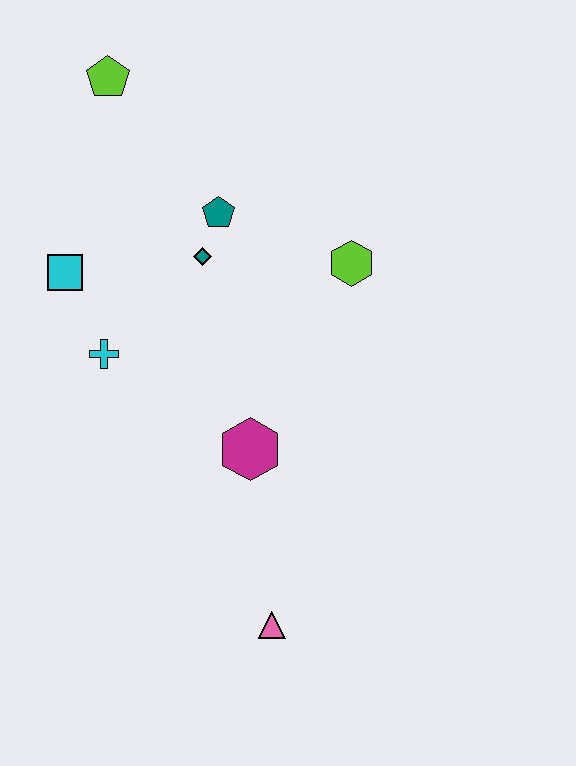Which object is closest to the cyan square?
The cyan cross is closest to the cyan square.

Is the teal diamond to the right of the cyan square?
Yes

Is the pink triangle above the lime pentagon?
No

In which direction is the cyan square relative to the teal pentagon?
The cyan square is to the left of the teal pentagon.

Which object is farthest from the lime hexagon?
The pink triangle is farthest from the lime hexagon.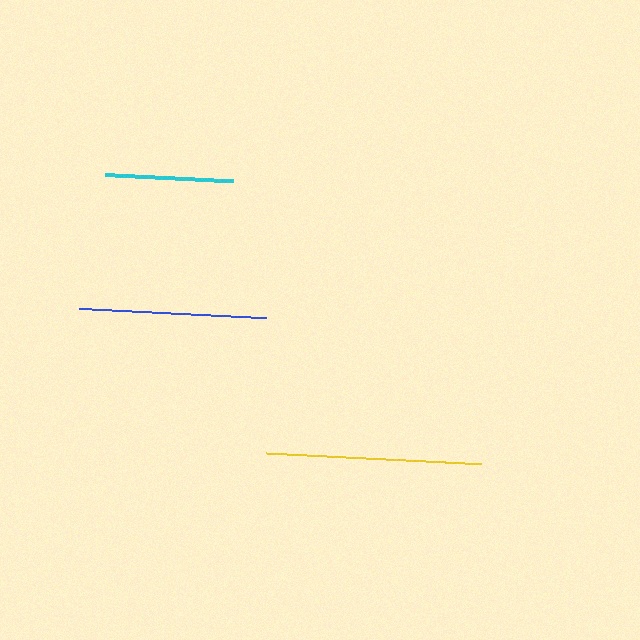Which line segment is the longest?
The yellow line is the longest at approximately 215 pixels.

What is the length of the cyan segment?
The cyan segment is approximately 128 pixels long.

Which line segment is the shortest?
The cyan line is the shortest at approximately 128 pixels.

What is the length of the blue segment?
The blue segment is approximately 187 pixels long.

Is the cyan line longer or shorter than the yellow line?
The yellow line is longer than the cyan line.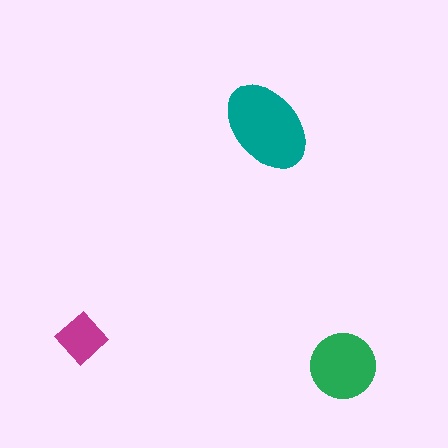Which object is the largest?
The teal ellipse.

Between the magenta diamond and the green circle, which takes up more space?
The green circle.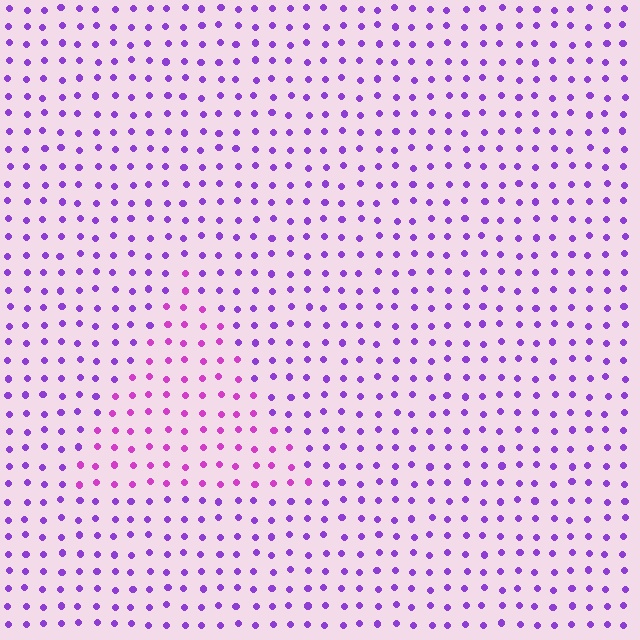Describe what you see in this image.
The image is filled with small purple elements in a uniform arrangement. A triangle-shaped region is visible where the elements are tinted to a slightly different hue, forming a subtle color boundary.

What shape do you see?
I see a triangle.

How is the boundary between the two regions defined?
The boundary is defined purely by a slight shift in hue (about 32 degrees). Spacing, size, and orientation are identical on both sides.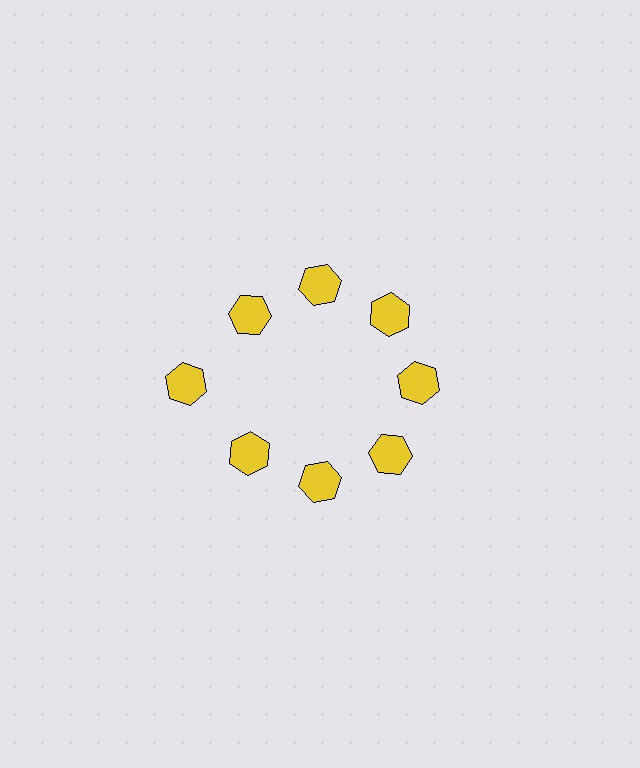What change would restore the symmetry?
The symmetry would be restored by moving it inward, back onto the ring so that all 8 hexagons sit at equal angles and equal distance from the center.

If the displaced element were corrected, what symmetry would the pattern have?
It would have 8-fold rotational symmetry — the pattern would map onto itself every 45 degrees.